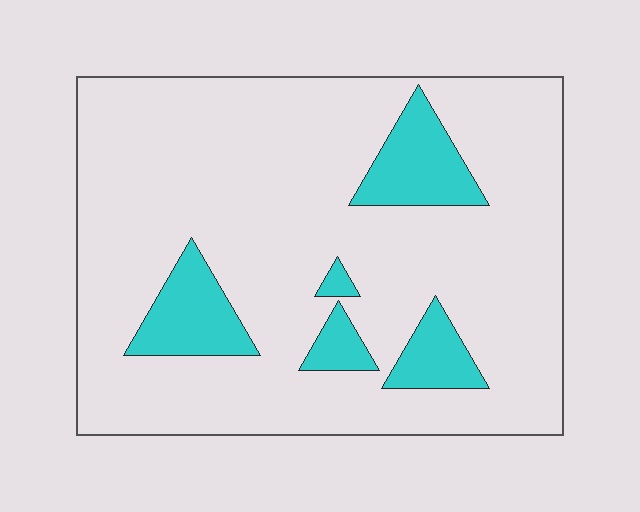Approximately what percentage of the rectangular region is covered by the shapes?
Approximately 15%.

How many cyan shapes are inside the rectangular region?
5.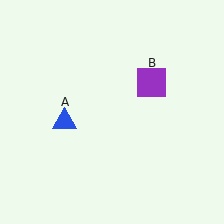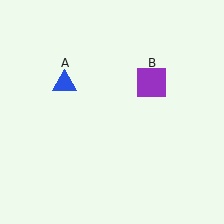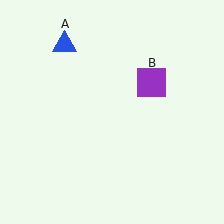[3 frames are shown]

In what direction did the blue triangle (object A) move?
The blue triangle (object A) moved up.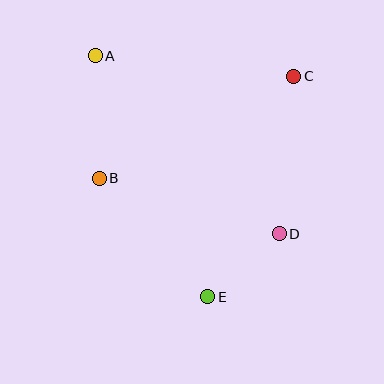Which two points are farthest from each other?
Points A and E are farthest from each other.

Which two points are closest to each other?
Points D and E are closest to each other.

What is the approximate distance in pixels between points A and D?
The distance between A and D is approximately 256 pixels.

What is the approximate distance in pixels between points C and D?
The distance between C and D is approximately 158 pixels.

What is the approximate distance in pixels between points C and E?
The distance between C and E is approximately 237 pixels.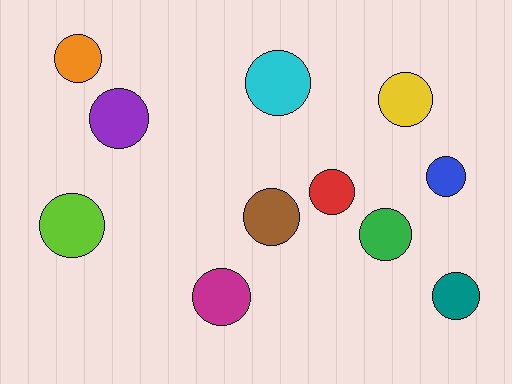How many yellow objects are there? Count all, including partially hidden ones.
There is 1 yellow object.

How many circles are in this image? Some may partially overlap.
There are 11 circles.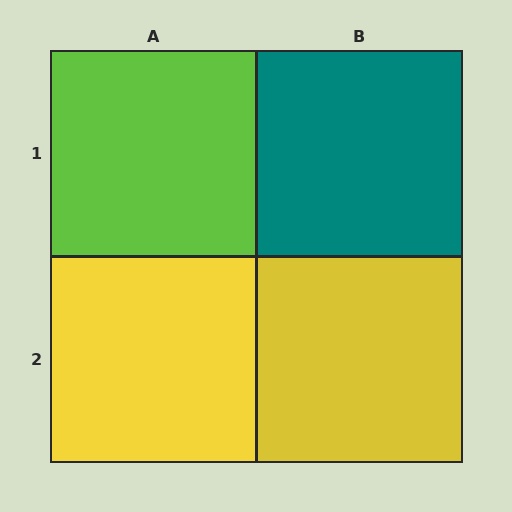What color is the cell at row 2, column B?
Yellow.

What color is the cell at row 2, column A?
Yellow.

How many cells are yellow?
2 cells are yellow.